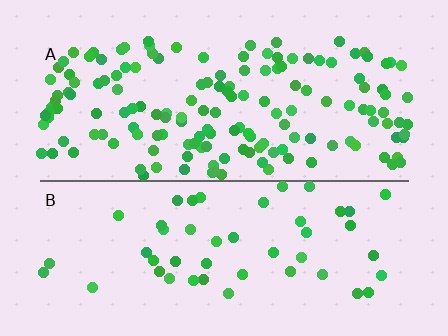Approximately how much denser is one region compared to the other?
Approximately 3.1× — region A over region B.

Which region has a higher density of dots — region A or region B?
A (the top).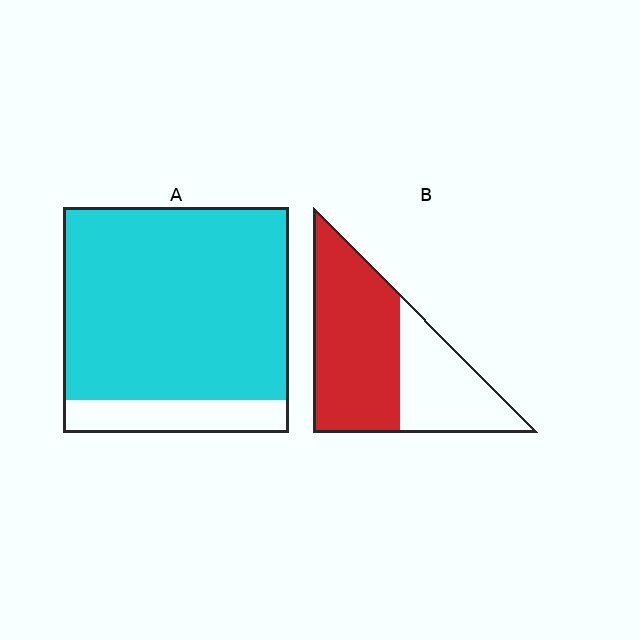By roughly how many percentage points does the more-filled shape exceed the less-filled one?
By roughly 25 percentage points (A over B).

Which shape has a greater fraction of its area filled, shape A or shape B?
Shape A.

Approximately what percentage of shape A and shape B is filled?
A is approximately 85% and B is approximately 60%.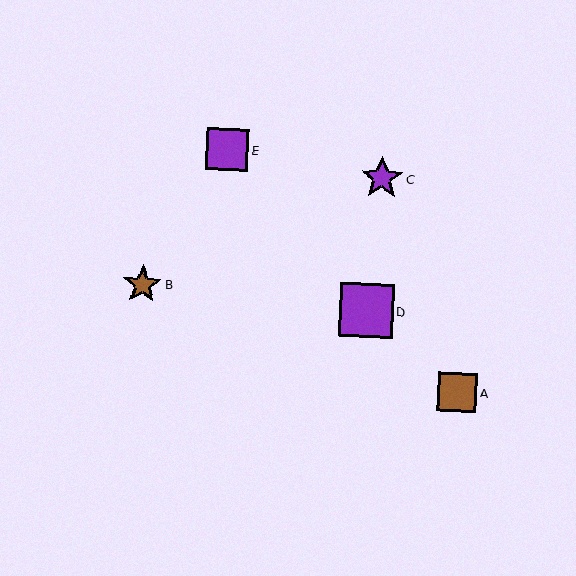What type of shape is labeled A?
Shape A is a brown square.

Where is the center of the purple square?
The center of the purple square is at (366, 311).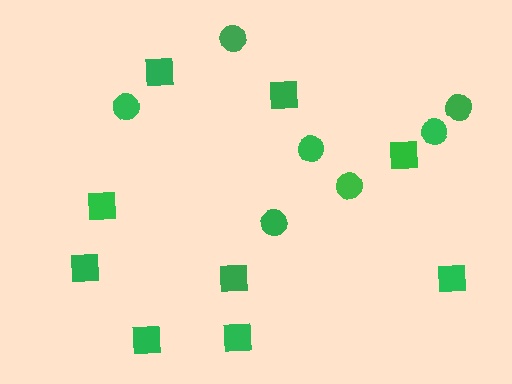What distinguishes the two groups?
There are 2 groups: one group of squares (9) and one group of circles (7).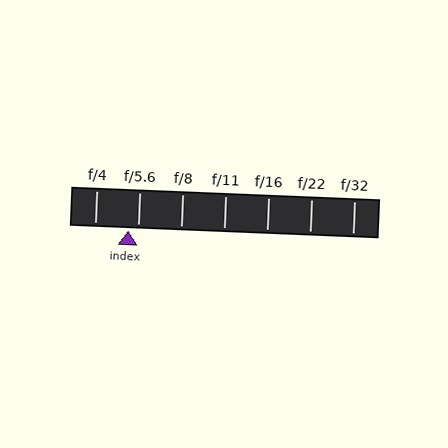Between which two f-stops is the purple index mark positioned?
The index mark is between f/4 and f/5.6.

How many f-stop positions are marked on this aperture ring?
There are 7 f-stop positions marked.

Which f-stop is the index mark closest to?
The index mark is closest to f/5.6.